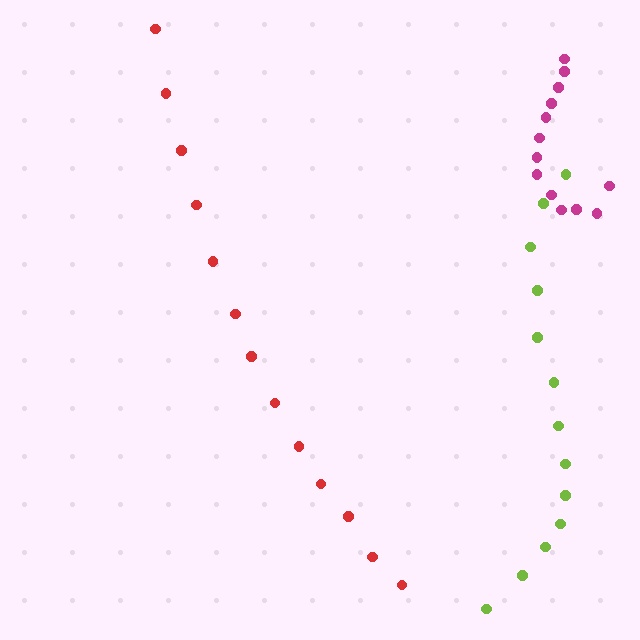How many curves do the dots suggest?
There are 3 distinct paths.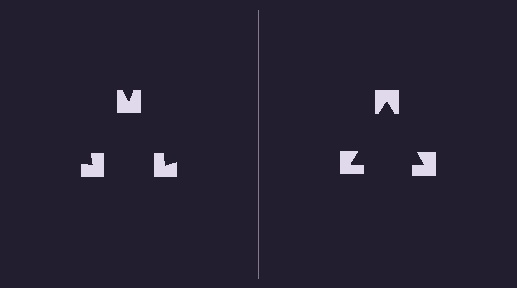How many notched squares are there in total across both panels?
6 — 3 on each side.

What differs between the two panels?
The notched squares are positioned identically on both sides; only the wedge orientations differ. On the right they align to a triangle; on the left they are misaligned.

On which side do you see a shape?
An illusory triangle appears on the right side. On the left side the wedge cuts are rotated, so no coherent shape forms.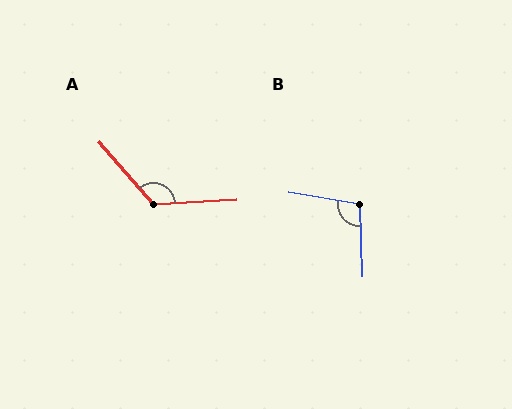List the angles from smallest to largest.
B (102°), A (127°).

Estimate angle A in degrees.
Approximately 127 degrees.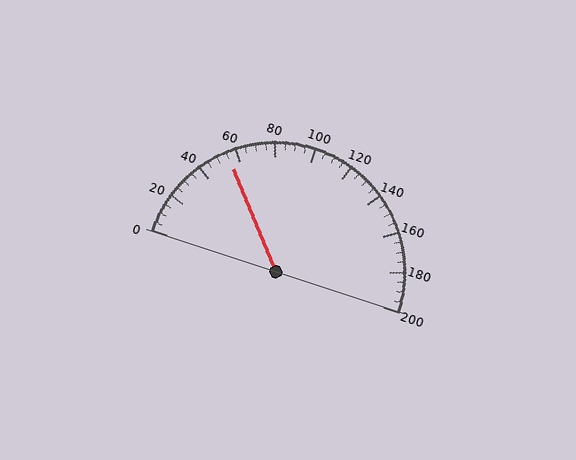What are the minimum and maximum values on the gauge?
The gauge ranges from 0 to 200.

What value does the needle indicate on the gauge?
The needle indicates approximately 55.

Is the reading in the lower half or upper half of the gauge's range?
The reading is in the lower half of the range (0 to 200).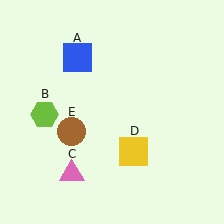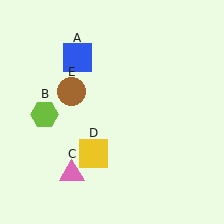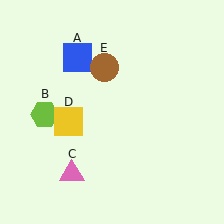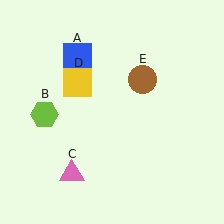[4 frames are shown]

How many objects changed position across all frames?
2 objects changed position: yellow square (object D), brown circle (object E).